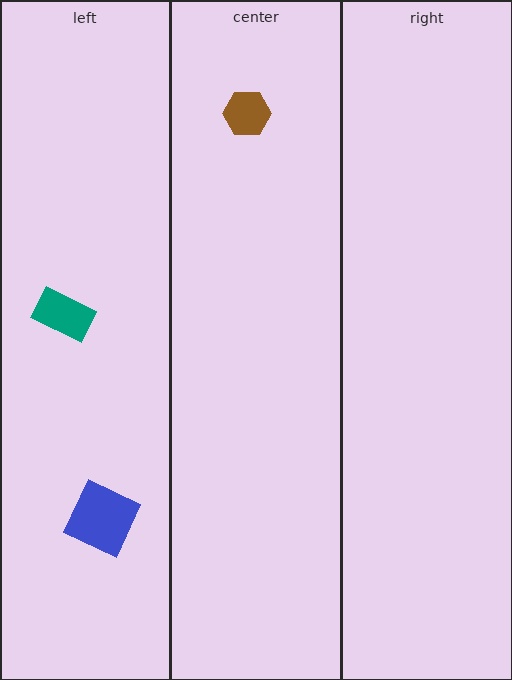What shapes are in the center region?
The brown hexagon.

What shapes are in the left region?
The teal rectangle, the blue square.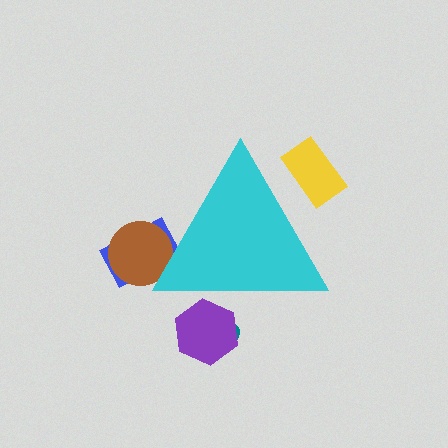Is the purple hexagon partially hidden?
Yes, the purple hexagon is partially hidden behind the cyan triangle.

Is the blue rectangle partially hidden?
Yes, the blue rectangle is partially hidden behind the cyan triangle.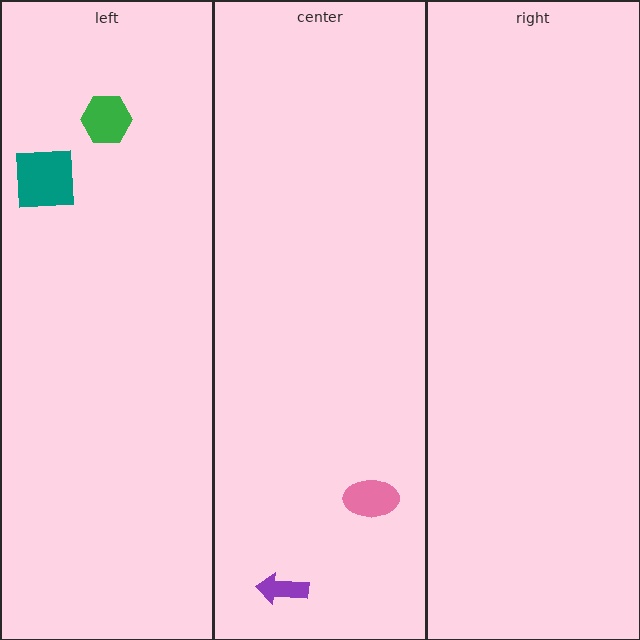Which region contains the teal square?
The left region.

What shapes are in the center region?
The pink ellipse, the purple arrow.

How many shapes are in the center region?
2.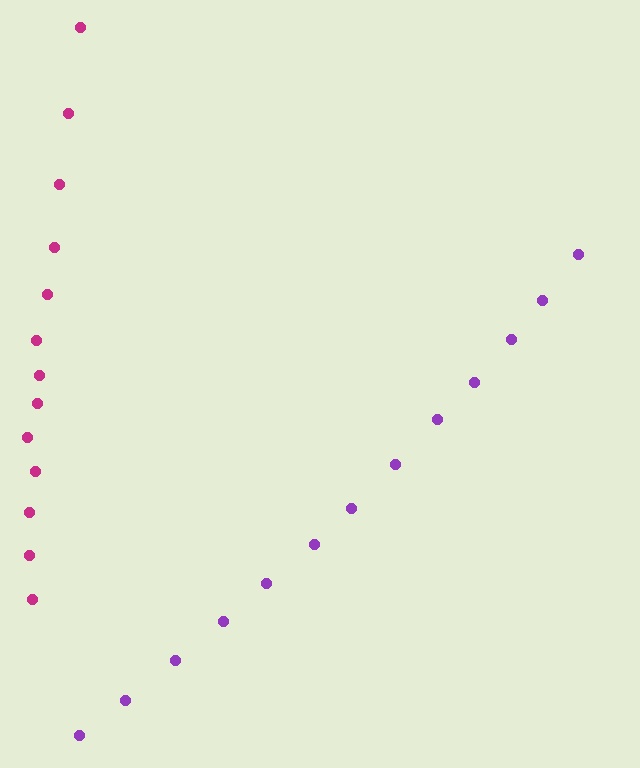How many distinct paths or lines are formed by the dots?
There are 2 distinct paths.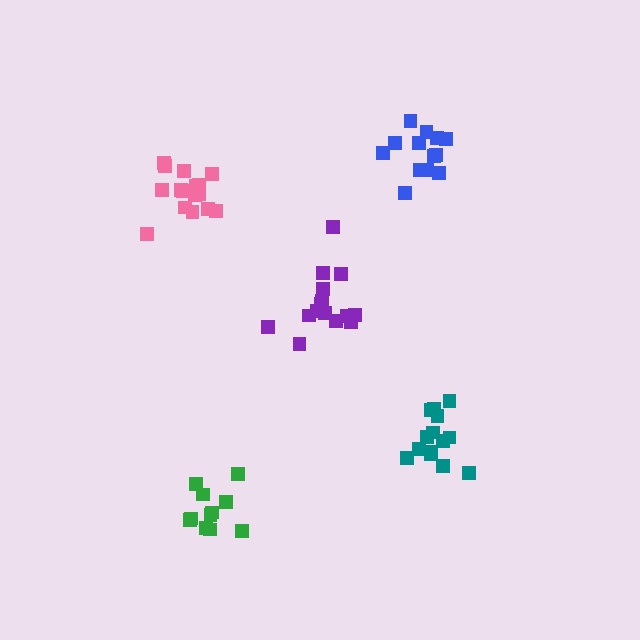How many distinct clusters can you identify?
There are 5 distinct clusters.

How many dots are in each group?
Group 1: 14 dots, Group 2: 15 dots, Group 3: 13 dots, Group 4: 11 dots, Group 5: 17 dots (70 total).